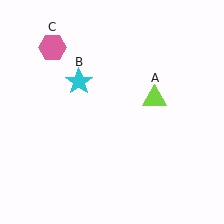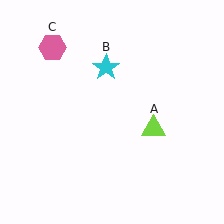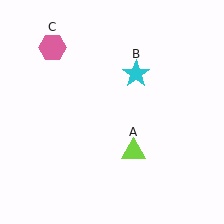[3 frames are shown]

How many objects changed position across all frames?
2 objects changed position: lime triangle (object A), cyan star (object B).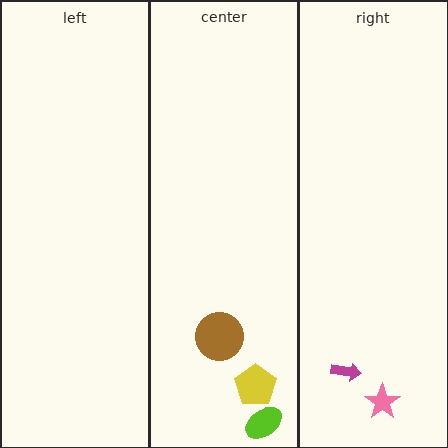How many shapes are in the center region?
3.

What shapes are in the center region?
The brown circle, the lime ellipse, the yellow pentagon.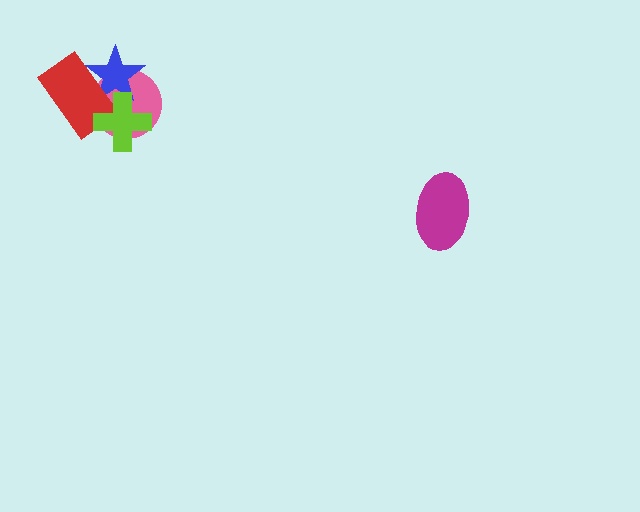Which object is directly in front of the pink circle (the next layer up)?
The blue star is directly in front of the pink circle.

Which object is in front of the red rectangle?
The lime cross is in front of the red rectangle.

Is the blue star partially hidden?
Yes, it is partially covered by another shape.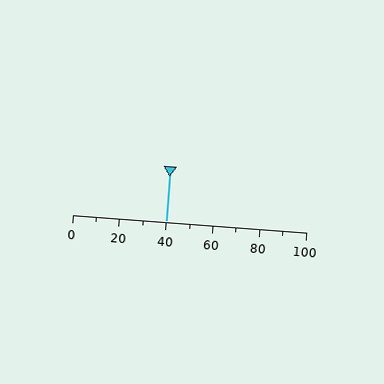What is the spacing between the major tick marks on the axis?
The major ticks are spaced 20 apart.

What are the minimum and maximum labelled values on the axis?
The axis runs from 0 to 100.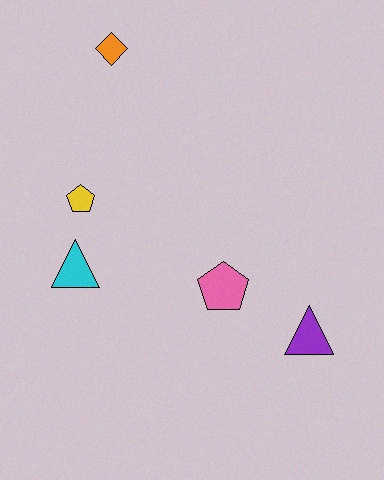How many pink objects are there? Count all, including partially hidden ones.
There is 1 pink object.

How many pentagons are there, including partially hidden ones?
There are 2 pentagons.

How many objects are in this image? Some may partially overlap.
There are 5 objects.